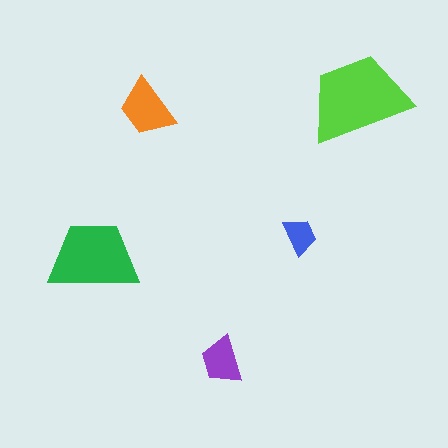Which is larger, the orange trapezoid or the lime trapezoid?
The lime one.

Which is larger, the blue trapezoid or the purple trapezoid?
The purple one.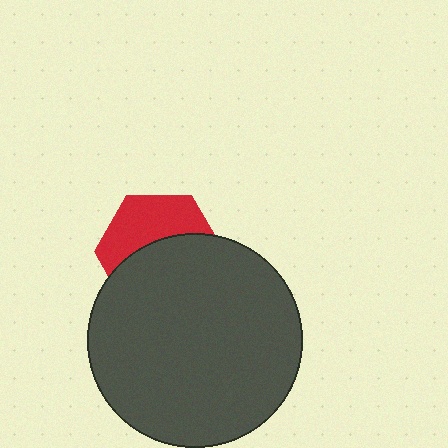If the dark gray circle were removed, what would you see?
You would see the complete red hexagon.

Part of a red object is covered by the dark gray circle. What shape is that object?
It is a hexagon.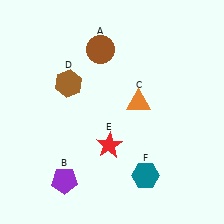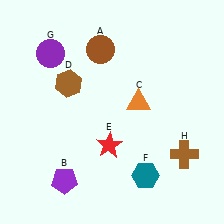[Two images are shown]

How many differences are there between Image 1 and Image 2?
There are 2 differences between the two images.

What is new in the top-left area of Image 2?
A purple circle (G) was added in the top-left area of Image 2.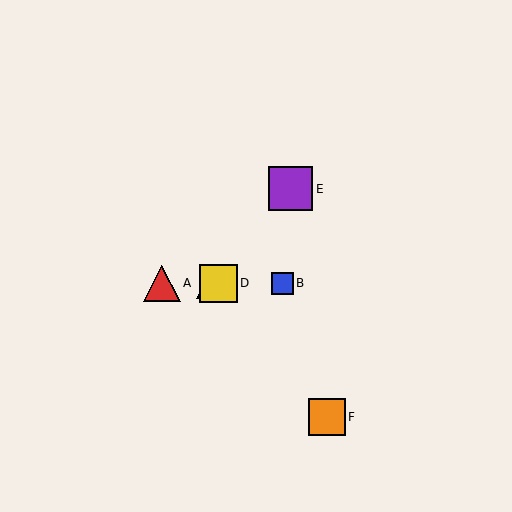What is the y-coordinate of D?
Object D is at y≈283.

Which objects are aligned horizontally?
Objects A, B, C, D are aligned horizontally.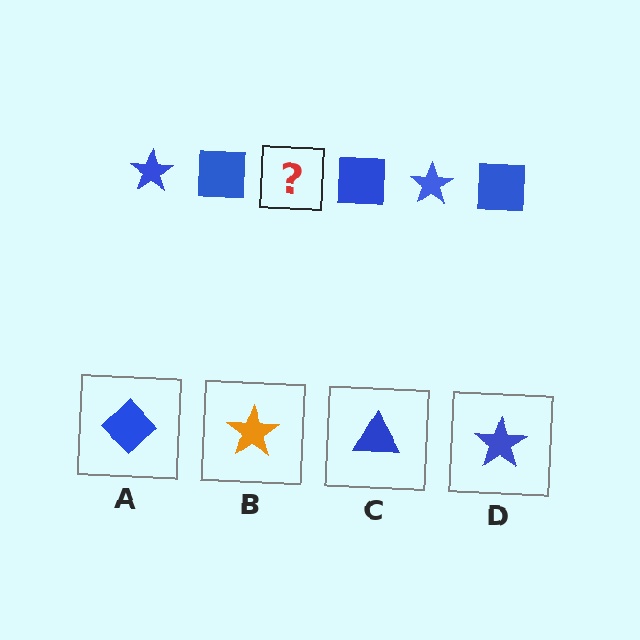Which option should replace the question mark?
Option D.